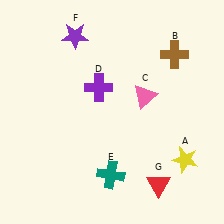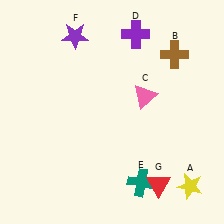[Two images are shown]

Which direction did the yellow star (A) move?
The yellow star (A) moved down.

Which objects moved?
The objects that moved are: the yellow star (A), the purple cross (D), the teal cross (E).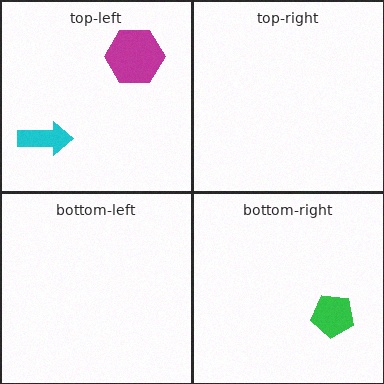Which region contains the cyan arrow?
The top-left region.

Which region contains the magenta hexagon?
The top-left region.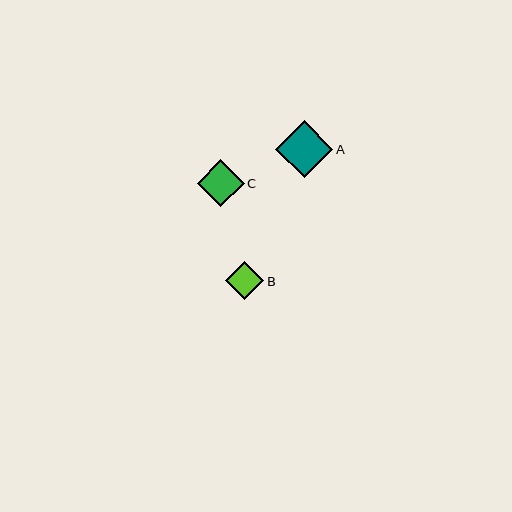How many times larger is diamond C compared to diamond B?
Diamond C is approximately 1.2 times the size of diamond B.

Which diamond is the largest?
Diamond A is the largest with a size of approximately 57 pixels.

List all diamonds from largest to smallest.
From largest to smallest: A, C, B.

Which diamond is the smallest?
Diamond B is the smallest with a size of approximately 38 pixels.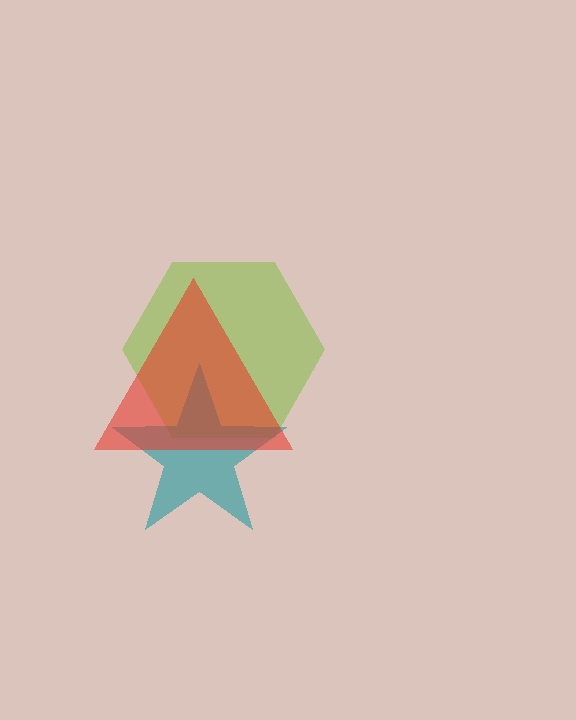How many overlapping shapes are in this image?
There are 3 overlapping shapes in the image.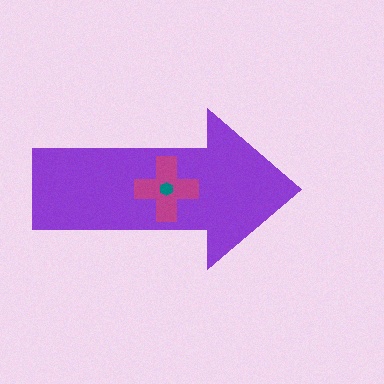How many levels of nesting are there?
3.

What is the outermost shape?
The purple arrow.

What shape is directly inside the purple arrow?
The magenta cross.